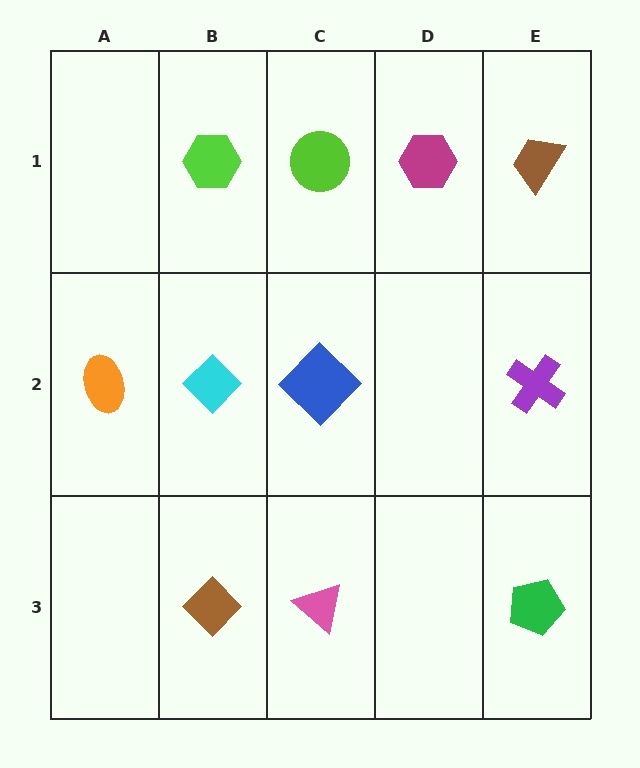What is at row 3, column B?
A brown diamond.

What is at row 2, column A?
An orange ellipse.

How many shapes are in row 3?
3 shapes.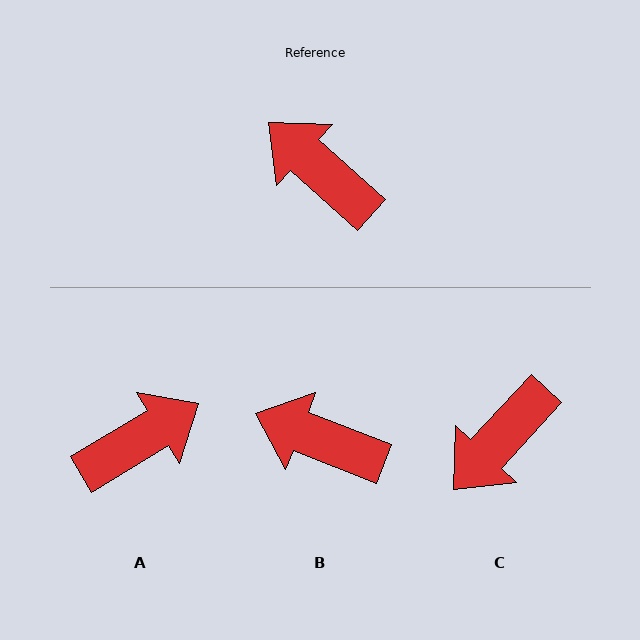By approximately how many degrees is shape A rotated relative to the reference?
Approximately 107 degrees clockwise.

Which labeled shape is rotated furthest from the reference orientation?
A, about 107 degrees away.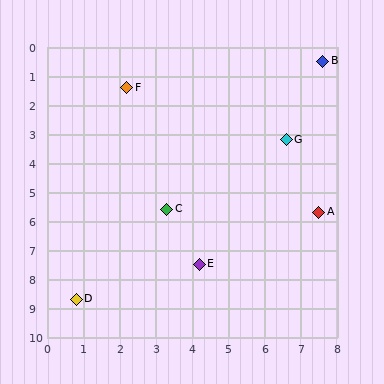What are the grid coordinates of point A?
Point A is at approximately (7.5, 5.7).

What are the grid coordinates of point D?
Point D is at approximately (0.8, 8.7).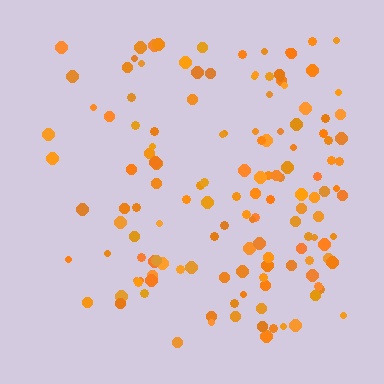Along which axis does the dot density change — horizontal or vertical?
Horizontal.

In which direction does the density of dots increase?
From left to right, with the right side densest.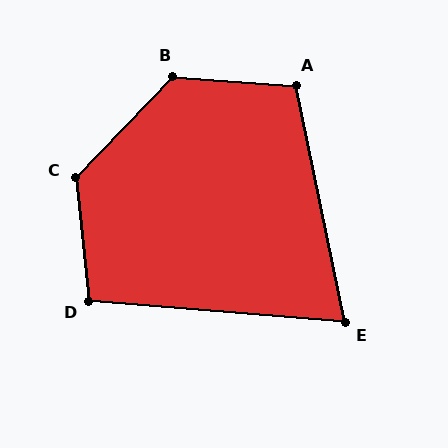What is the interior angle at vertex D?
Approximately 101 degrees (obtuse).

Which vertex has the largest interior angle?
B, at approximately 130 degrees.